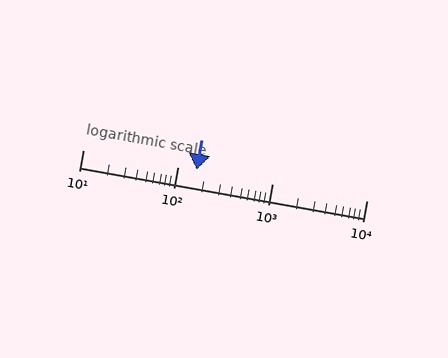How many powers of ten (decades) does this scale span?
The scale spans 3 decades, from 10 to 10000.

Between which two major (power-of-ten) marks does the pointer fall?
The pointer is between 100 and 1000.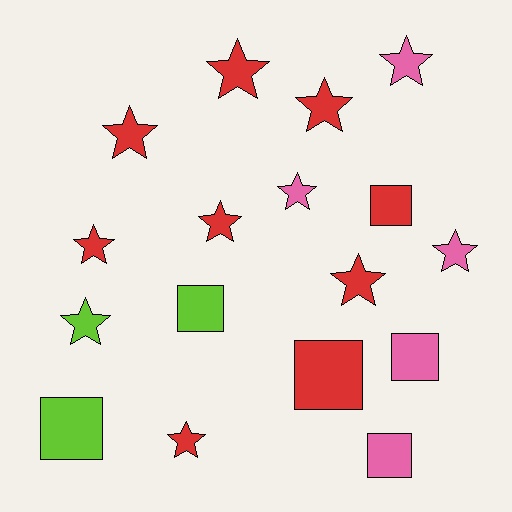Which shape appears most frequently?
Star, with 11 objects.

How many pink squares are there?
There are 2 pink squares.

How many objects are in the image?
There are 17 objects.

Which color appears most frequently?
Red, with 9 objects.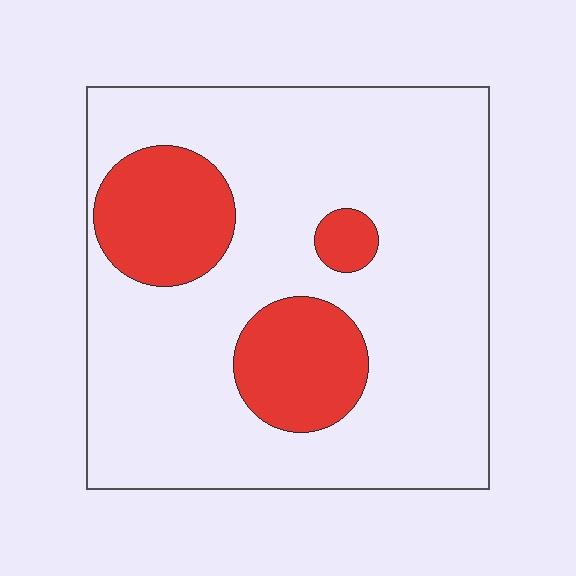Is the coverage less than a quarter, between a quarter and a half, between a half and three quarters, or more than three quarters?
Less than a quarter.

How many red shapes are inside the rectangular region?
3.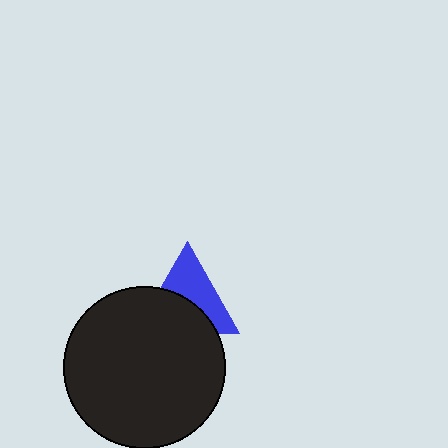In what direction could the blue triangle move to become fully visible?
The blue triangle could move up. That would shift it out from behind the black circle entirely.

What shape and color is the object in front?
The object in front is a black circle.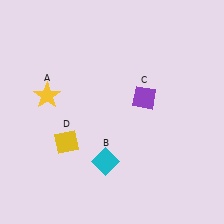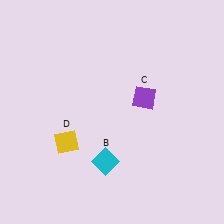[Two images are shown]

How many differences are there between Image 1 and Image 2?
There is 1 difference between the two images.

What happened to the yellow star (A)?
The yellow star (A) was removed in Image 2. It was in the top-left area of Image 1.